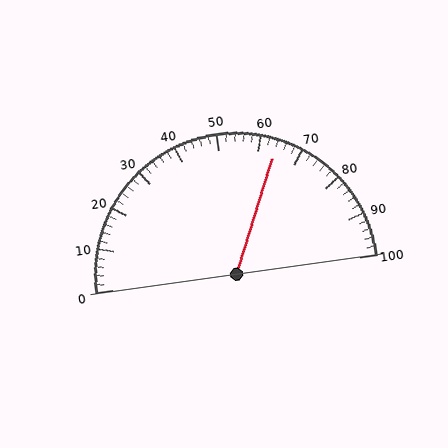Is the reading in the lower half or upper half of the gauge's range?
The reading is in the upper half of the range (0 to 100).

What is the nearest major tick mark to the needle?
The nearest major tick mark is 60.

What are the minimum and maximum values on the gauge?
The gauge ranges from 0 to 100.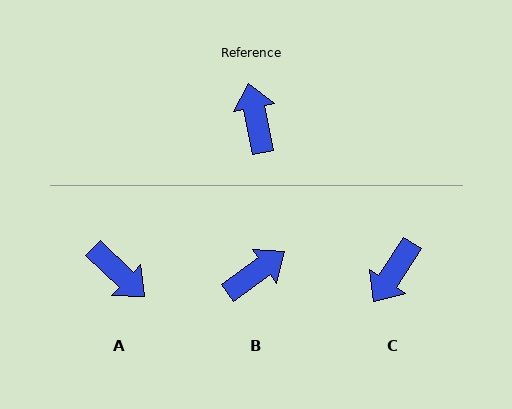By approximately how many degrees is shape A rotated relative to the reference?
Approximately 145 degrees clockwise.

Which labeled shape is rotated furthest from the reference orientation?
A, about 145 degrees away.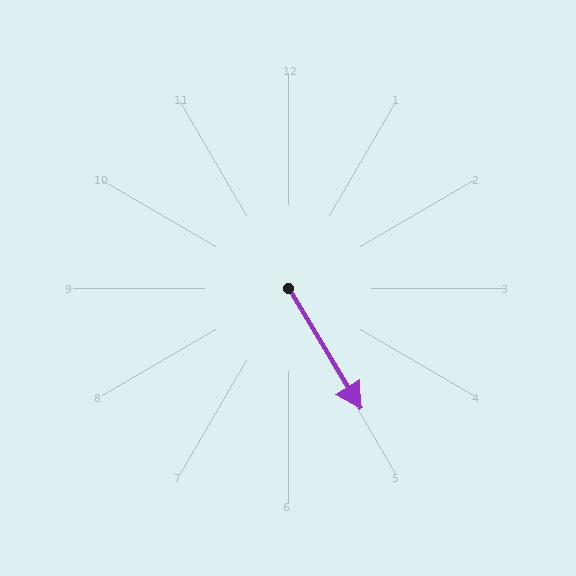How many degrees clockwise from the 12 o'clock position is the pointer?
Approximately 149 degrees.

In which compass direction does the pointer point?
Southeast.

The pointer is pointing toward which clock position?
Roughly 5 o'clock.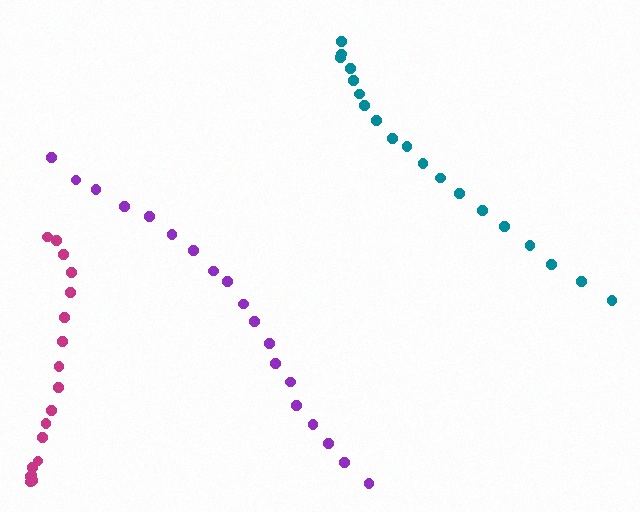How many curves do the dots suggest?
There are 3 distinct paths.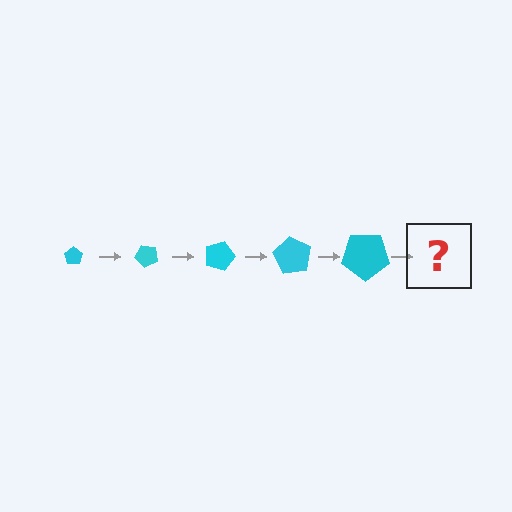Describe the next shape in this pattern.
It should be a pentagon, larger than the previous one and rotated 225 degrees from the start.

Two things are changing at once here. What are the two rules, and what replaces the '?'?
The two rules are that the pentagon grows larger each step and it rotates 45 degrees each step. The '?' should be a pentagon, larger than the previous one and rotated 225 degrees from the start.